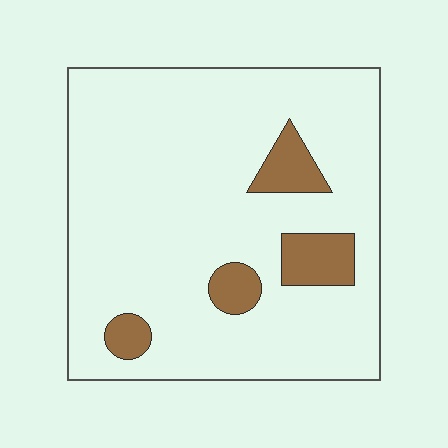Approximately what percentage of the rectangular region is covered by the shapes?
Approximately 10%.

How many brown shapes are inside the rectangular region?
4.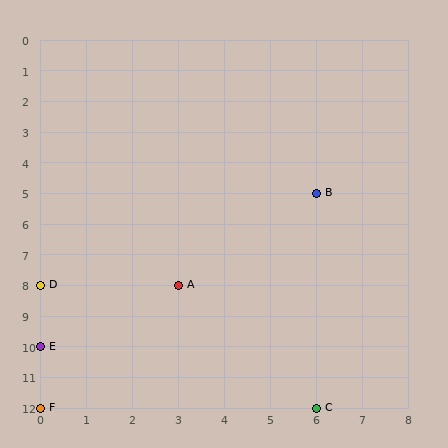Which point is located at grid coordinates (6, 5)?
Point B is at (6, 5).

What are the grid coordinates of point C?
Point C is at grid coordinates (6, 12).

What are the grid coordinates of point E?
Point E is at grid coordinates (0, 10).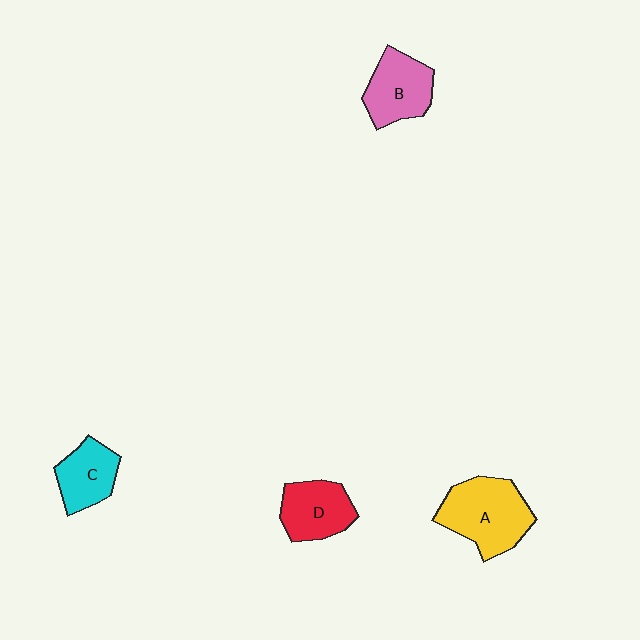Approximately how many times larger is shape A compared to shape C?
Approximately 1.6 times.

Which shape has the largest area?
Shape A (yellow).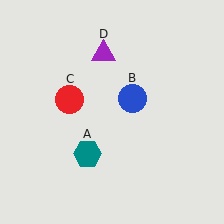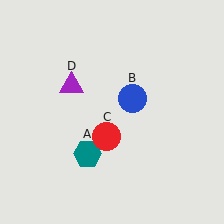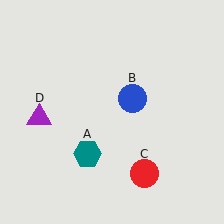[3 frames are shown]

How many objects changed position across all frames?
2 objects changed position: red circle (object C), purple triangle (object D).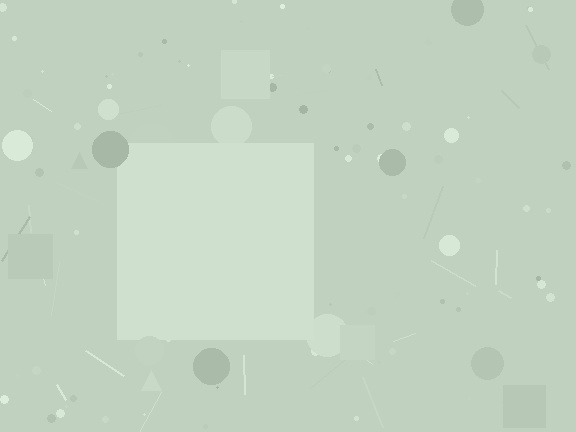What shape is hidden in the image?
A square is hidden in the image.